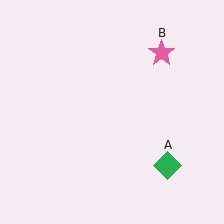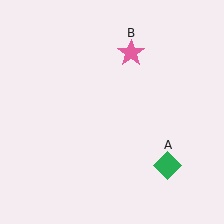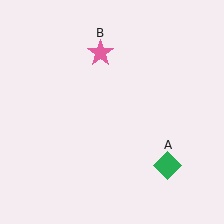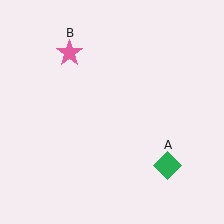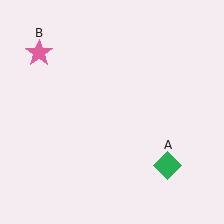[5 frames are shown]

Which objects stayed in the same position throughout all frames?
Green diamond (object A) remained stationary.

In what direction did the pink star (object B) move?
The pink star (object B) moved left.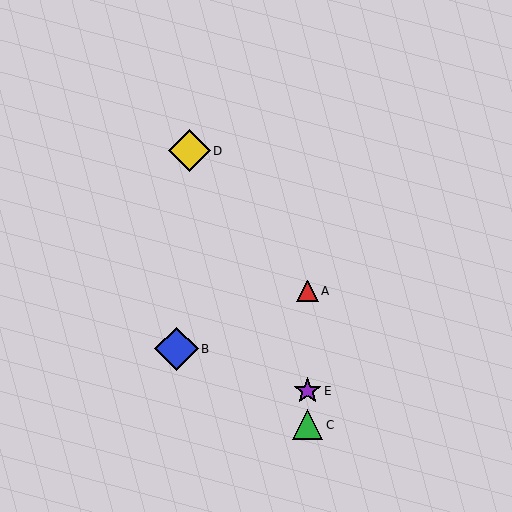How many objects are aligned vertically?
3 objects (A, C, E) are aligned vertically.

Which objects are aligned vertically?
Objects A, C, E are aligned vertically.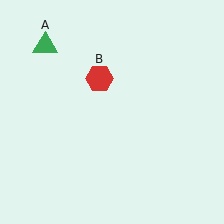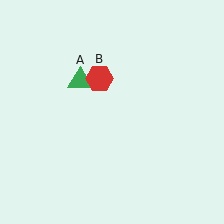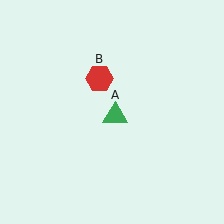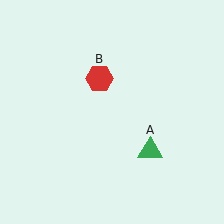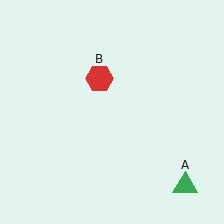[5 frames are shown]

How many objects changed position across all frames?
1 object changed position: green triangle (object A).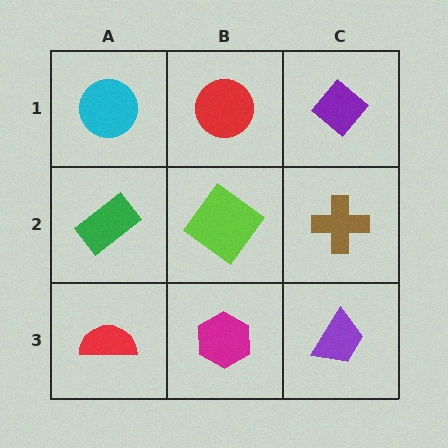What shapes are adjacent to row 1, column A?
A green rectangle (row 2, column A), a red circle (row 1, column B).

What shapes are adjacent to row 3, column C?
A brown cross (row 2, column C), a magenta hexagon (row 3, column B).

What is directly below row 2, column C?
A purple trapezoid.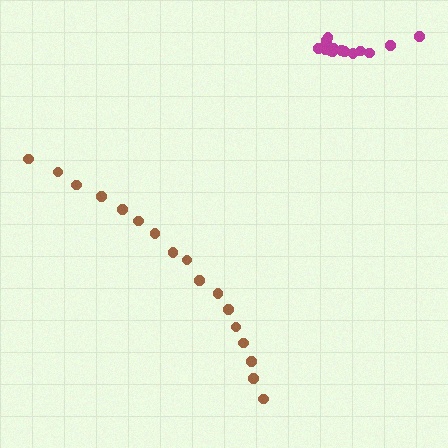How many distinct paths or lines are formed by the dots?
There are 2 distinct paths.